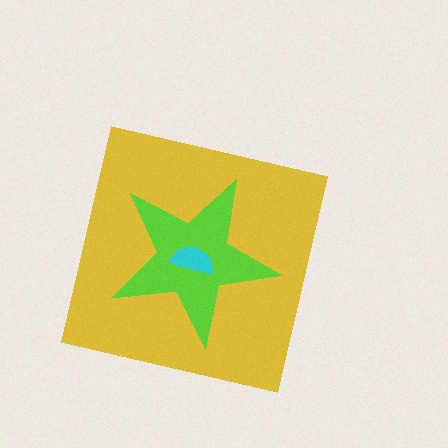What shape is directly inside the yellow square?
The lime star.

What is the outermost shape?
The yellow square.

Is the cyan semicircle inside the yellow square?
Yes.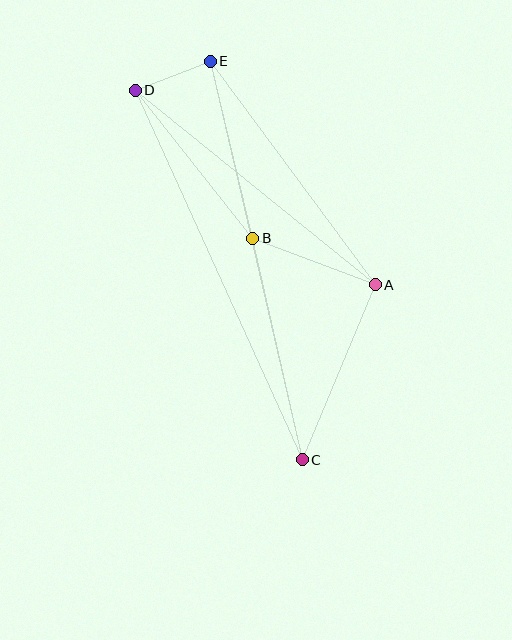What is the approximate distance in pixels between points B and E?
The distance between B and E is approximately 182 pixels.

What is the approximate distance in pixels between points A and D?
The distance between A and D is approximately 309 pixels.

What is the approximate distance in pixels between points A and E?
The distance between A and E is approximately 278 pixels.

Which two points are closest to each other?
Points D and E are closest to each other.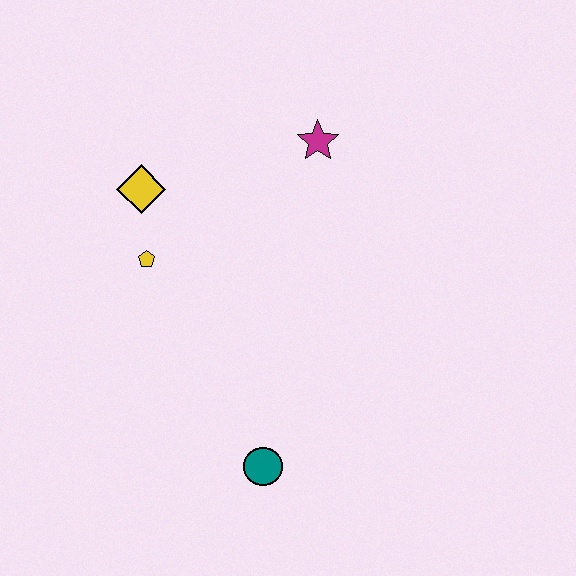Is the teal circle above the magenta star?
No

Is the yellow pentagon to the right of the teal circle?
No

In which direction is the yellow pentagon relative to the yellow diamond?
The yellow pentagon is below the yellow diamond.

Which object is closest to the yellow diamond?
The yellow pentagon is closest to the yellow diamond.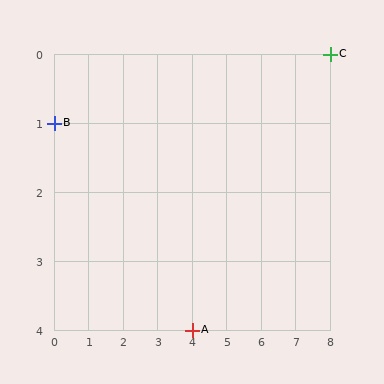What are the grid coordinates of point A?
Point A is at grid coordinates (4, 4).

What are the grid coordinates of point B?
Point B is at grid coordinates (0, 1).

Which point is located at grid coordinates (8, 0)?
Point C is at (8, 0).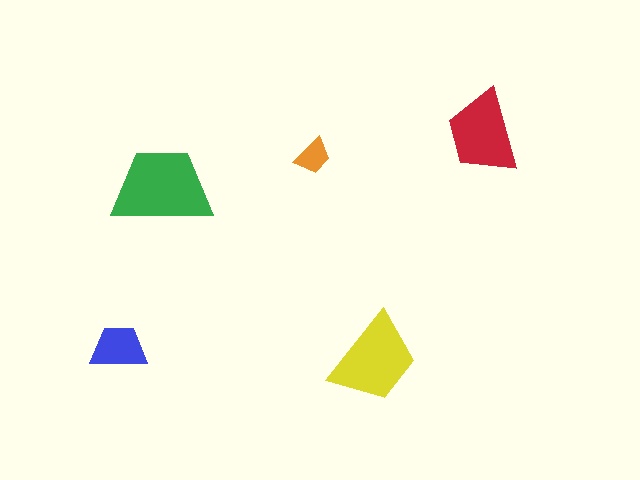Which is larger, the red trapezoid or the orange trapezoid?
The red one.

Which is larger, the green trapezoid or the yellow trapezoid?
The green one.